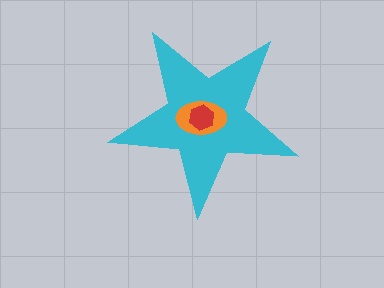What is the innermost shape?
The red hexagon.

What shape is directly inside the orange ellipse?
The red hexagon.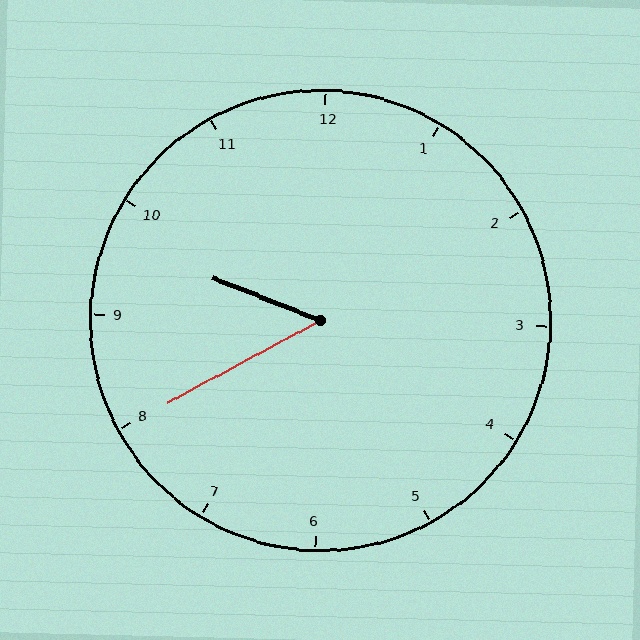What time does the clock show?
9:40.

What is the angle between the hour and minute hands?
Approximately 50 degrees.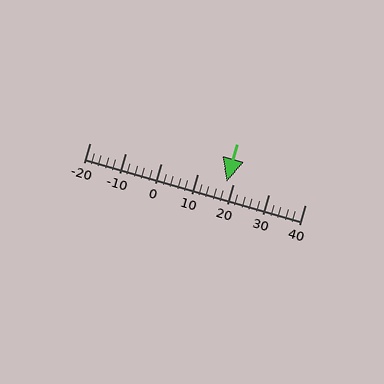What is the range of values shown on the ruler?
The ruler shows values from -20 to 40.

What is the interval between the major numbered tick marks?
The major tick marks are spaced 10 units apart.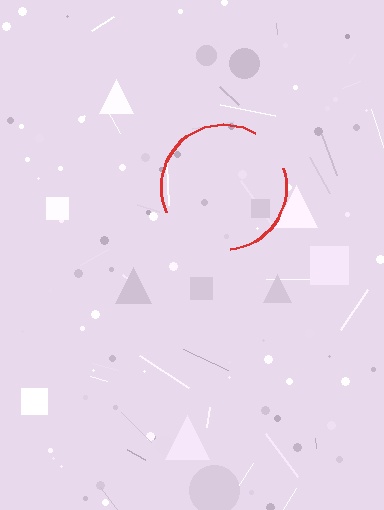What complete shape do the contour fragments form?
The contour fragments form a circle.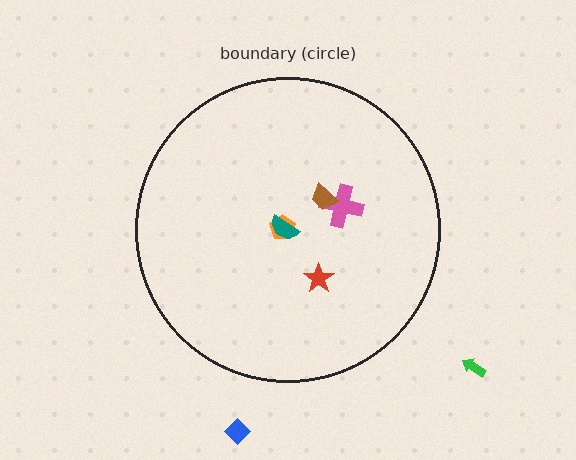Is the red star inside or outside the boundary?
Inside.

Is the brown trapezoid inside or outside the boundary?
Inside.